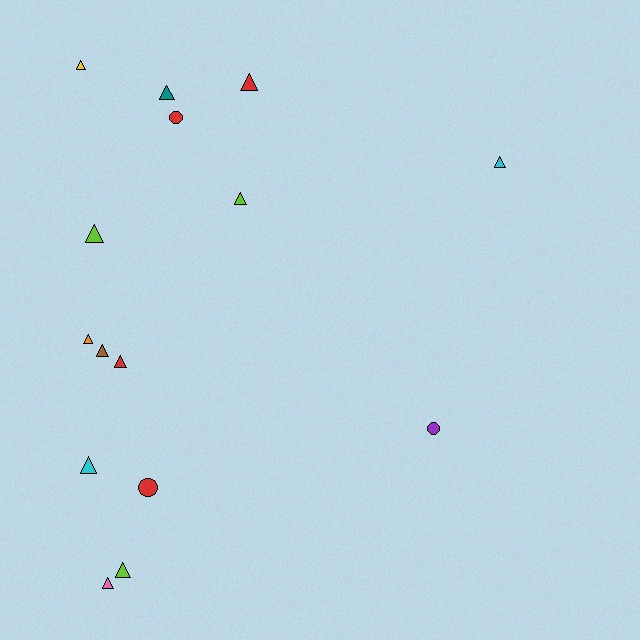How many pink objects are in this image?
There is 1 pink object.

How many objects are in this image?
There are 15 objects.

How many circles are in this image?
There are 3 circles.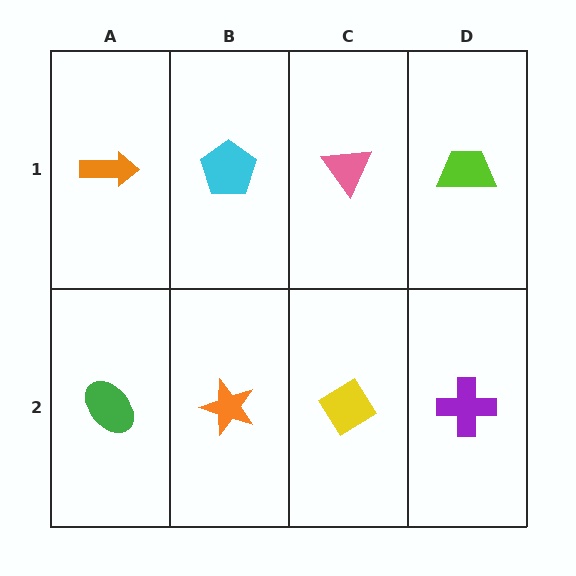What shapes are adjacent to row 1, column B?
An orange star (row 2, column B), an orange arrow (row 1, column A), a pink triangle (row 1, column C).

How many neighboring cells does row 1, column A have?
2.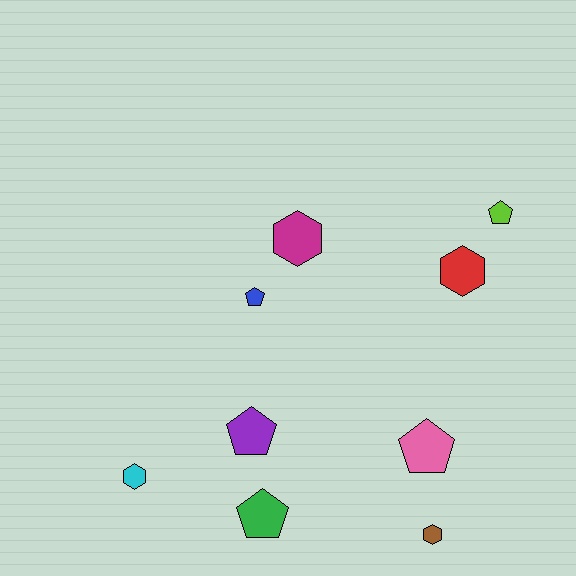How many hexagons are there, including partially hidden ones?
There are 4 hexagons.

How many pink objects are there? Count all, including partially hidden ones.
There is 1 pink object.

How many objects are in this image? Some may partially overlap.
There are 9 objects.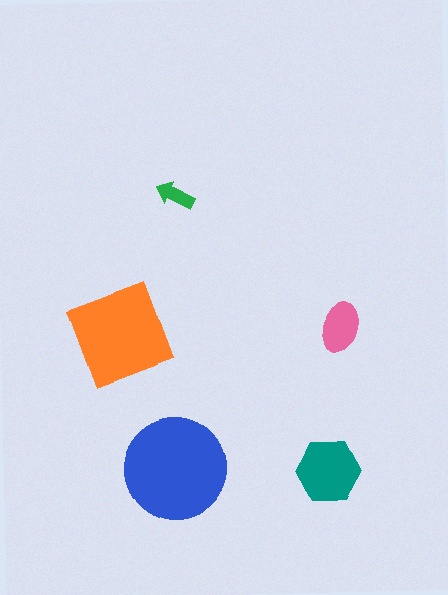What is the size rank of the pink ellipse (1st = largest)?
4th.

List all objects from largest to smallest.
The blue circle, the orange square, the teal hexagon, the pink ellipse, the green arrow.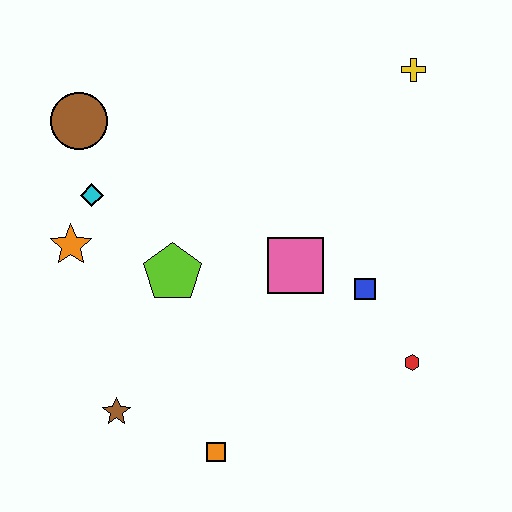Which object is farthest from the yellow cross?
The brown star is farthest from the yellow cross.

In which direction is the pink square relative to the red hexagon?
The pink square is to the left of the red hexagon.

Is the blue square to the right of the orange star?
Yes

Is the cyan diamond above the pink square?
Yes